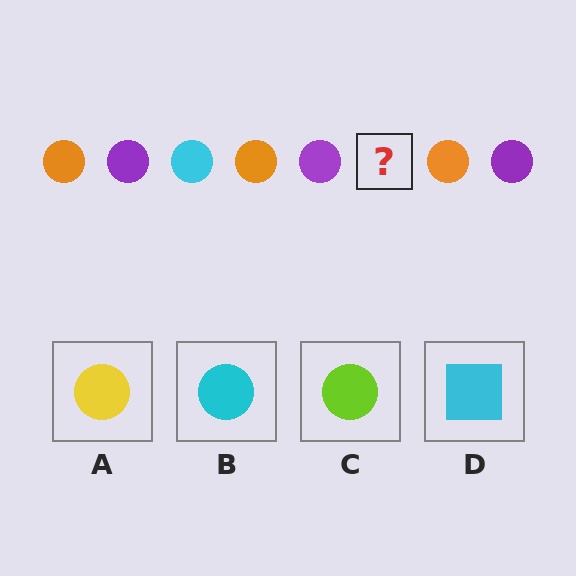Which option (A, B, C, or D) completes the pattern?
B.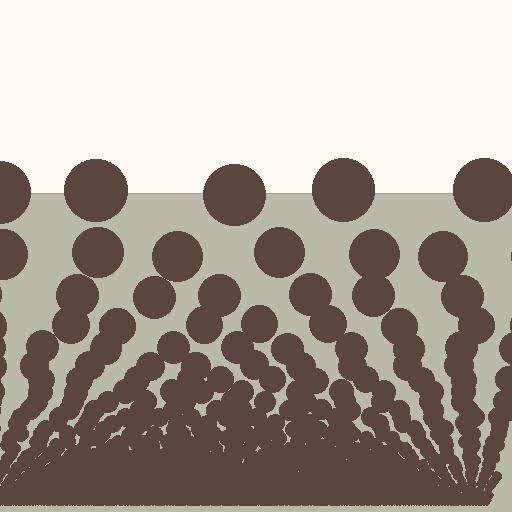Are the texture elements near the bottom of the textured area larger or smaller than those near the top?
Smaller. The gradient is inverted — elements near the bottom are smaller and denser.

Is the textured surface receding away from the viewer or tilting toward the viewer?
The surface appears to tilt toward the viewer. Texture elements get larger and sparser toward the top.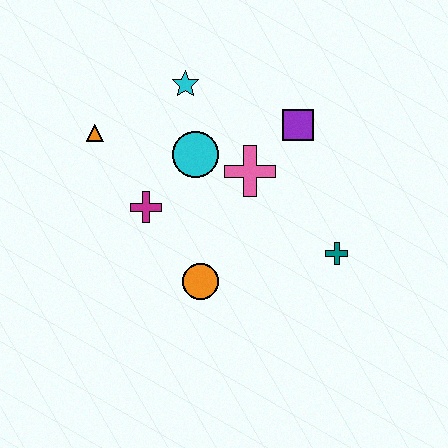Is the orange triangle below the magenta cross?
No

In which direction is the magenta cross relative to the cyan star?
The magenta cross is below the cyan star.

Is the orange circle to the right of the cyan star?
Yes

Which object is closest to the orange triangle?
The magenta cross is closest to the orange triangle.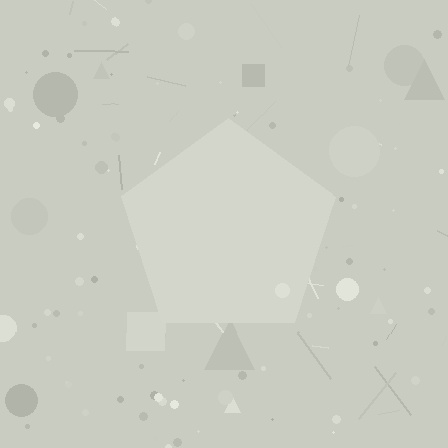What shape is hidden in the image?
A pentagon is hidden in the image.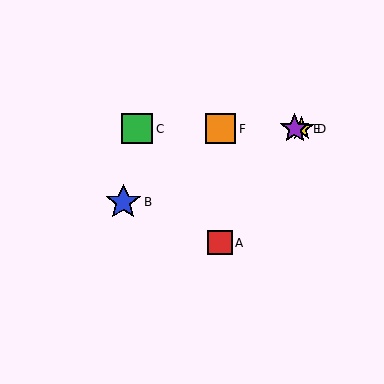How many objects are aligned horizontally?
4 objects (C, D, E, F) are aligned horizontally.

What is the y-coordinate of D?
Object D is at y≈129.